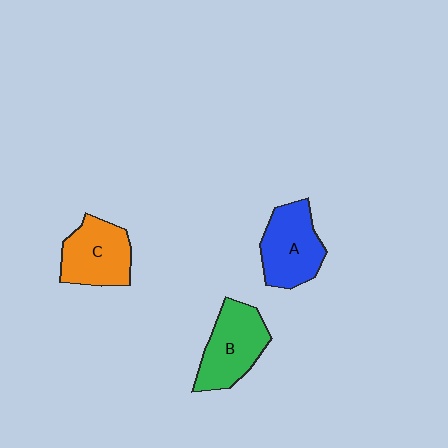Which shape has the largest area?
Shape B (green).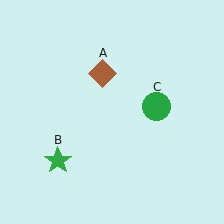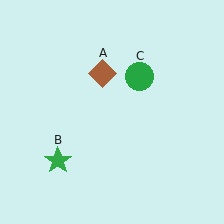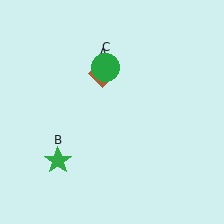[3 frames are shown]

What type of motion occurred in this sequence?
The green circle (object C) rotated counterclockwise around the center of the scene.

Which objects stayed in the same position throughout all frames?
Brown diamond (object A) and green star (object B) remained stationary.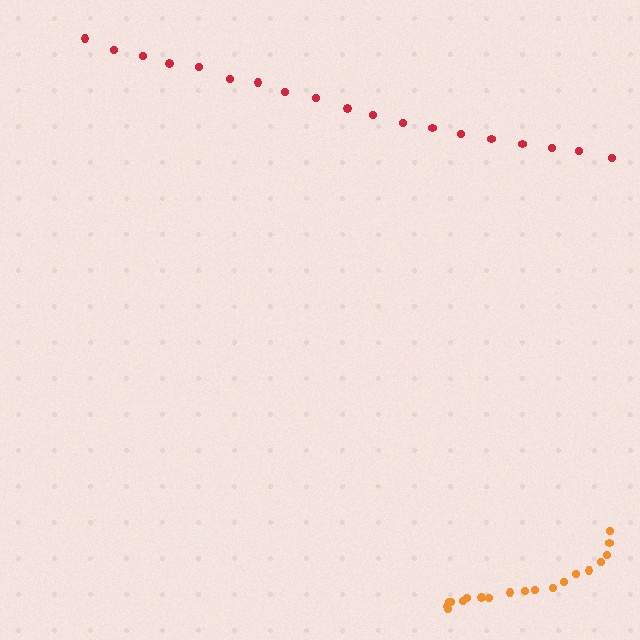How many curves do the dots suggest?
There are 2 distinct paths.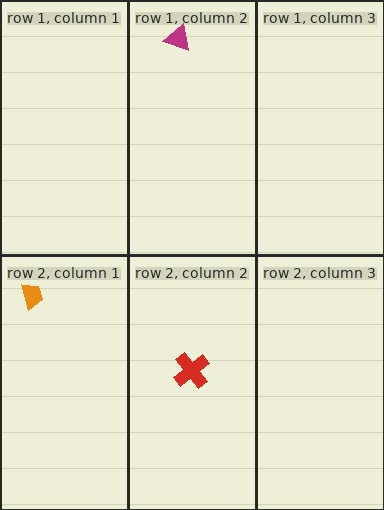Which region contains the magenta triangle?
The row 1, column 2 region.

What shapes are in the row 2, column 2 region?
The red cross.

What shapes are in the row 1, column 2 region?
The magenta triangle.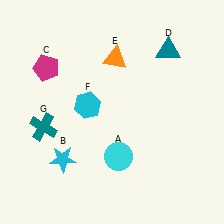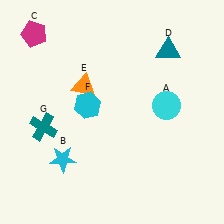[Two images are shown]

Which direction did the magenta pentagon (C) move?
The magenta pentagon (C) moved up.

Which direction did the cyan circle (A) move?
The cyan circle (A) moved up.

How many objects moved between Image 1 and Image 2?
3 objects moved between the two images.